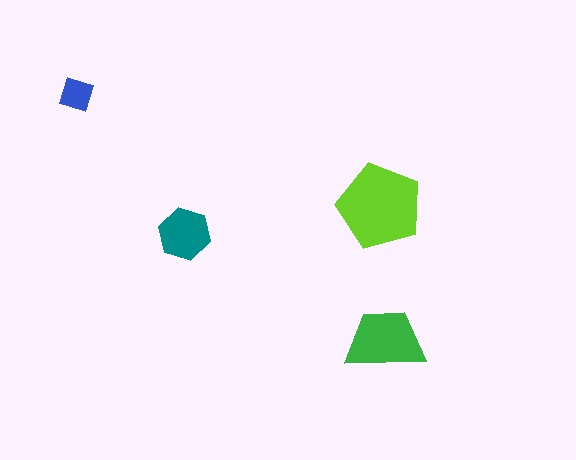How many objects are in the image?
There are 4 objects in the image.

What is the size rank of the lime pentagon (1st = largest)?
1st.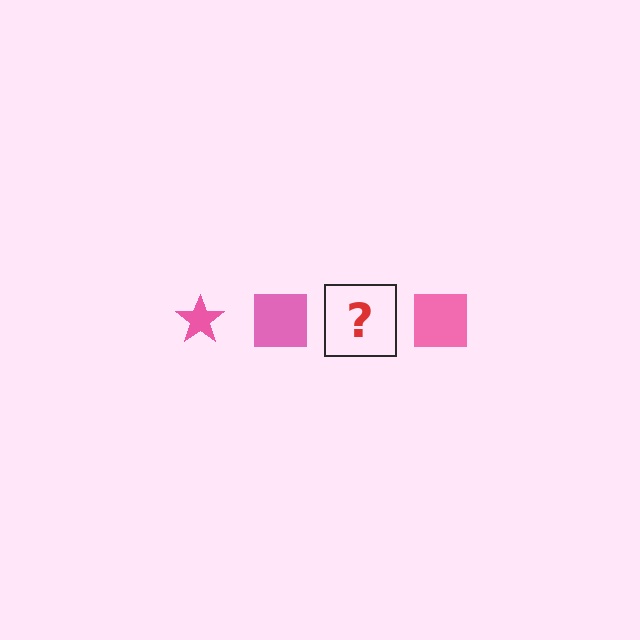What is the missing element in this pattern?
The missing element is a pink star.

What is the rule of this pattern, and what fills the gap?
The rule is that the pattern cycles through star, square shapes in pink. The gap should be filled with a pink star.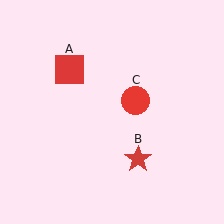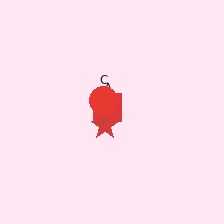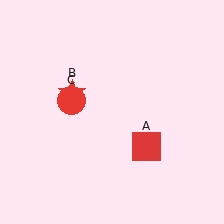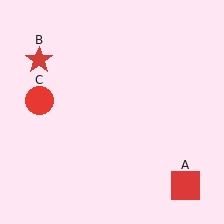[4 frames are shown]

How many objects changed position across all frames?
3 objects changed position: red square (object A), red star (object B), red circle (object C).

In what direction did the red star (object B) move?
The red star (object B) moved up and to the left.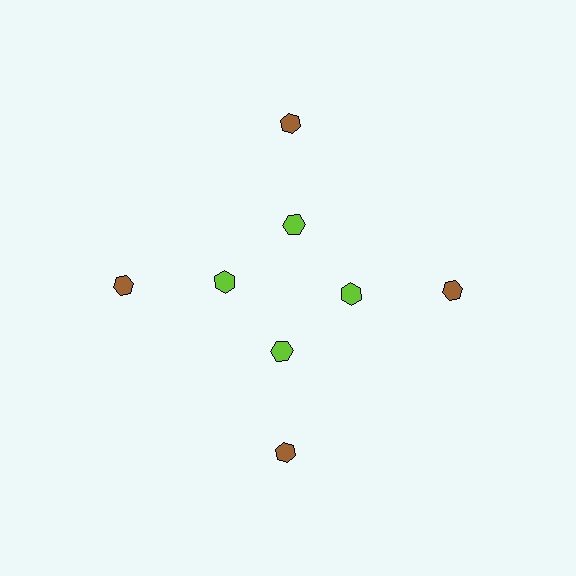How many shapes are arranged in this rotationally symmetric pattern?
There are 8 shapes, arranged in 4 groups of 2.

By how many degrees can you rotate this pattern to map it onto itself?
The pattern maps onto itself every 90 degrees of rotation.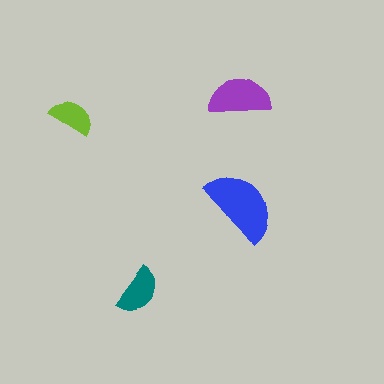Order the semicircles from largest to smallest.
the blue one, the purple one, the teal one, the lime one.